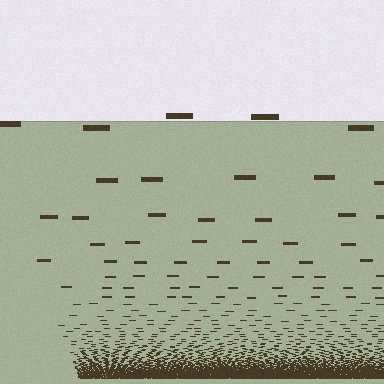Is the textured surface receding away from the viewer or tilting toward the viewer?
The surface appears to tilt toward the viewer. Texture elements get larger and sparser toward the top.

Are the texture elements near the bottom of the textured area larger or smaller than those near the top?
Smaller. The gradient is inverted — elements near the bottom are smaller and denser.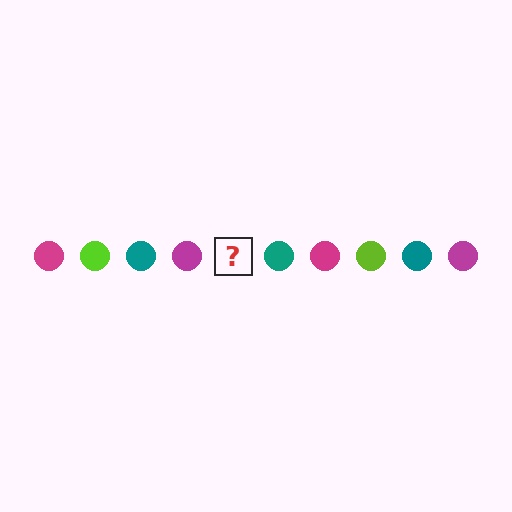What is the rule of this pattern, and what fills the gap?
The rule is that the pattern cycles through magenta, lime, teal circles. The gap should be filled with a lime circle.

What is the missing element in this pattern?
The missing element is a lime circle.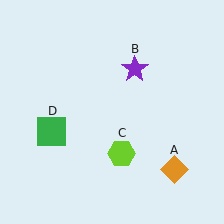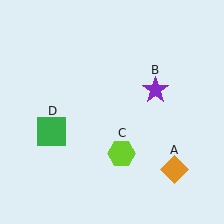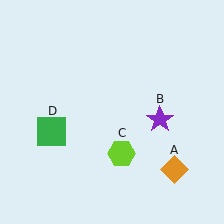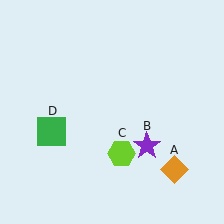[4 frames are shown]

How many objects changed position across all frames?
1 object changed position: purple star (object B).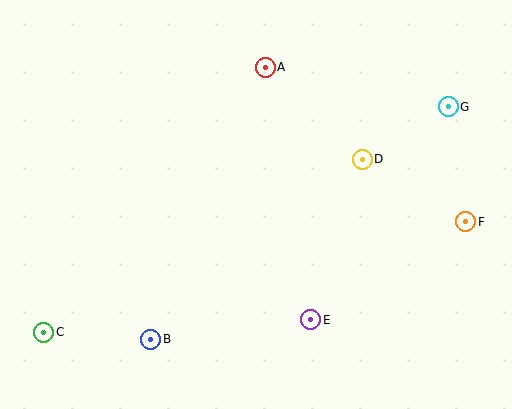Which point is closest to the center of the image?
Point D at (362, 159) is closest to the center.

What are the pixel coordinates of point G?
Point G is at (448, 107).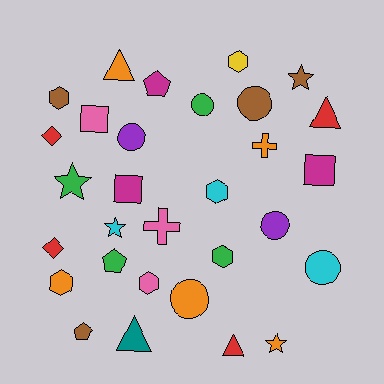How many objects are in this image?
There are 30 objects.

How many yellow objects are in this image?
There is 1 yellow object.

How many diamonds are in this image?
There are 2 diamonds.